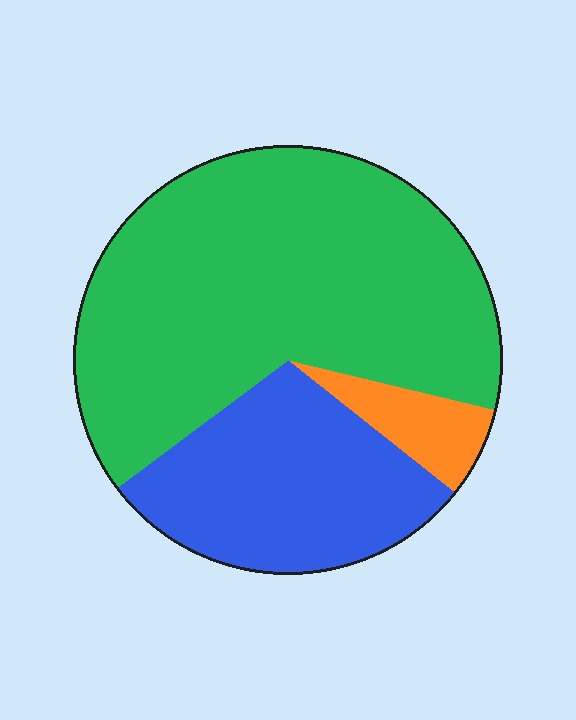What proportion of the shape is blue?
Blue takes up about one quarter (1/4) of the shape.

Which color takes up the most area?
Green, at roughly 65%.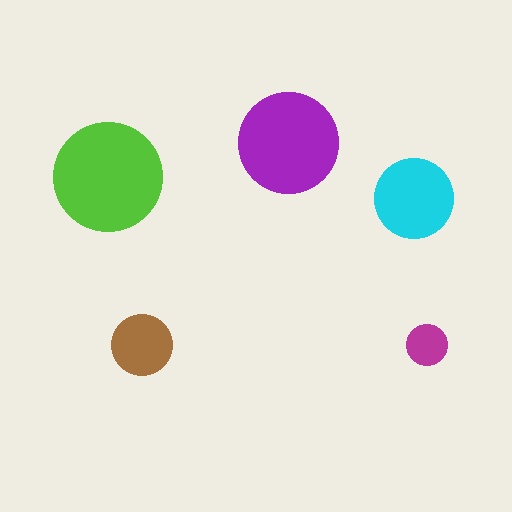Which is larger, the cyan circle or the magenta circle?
The cyan one.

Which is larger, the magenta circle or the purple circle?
The purple one.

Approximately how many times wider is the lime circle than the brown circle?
About 2 times wider.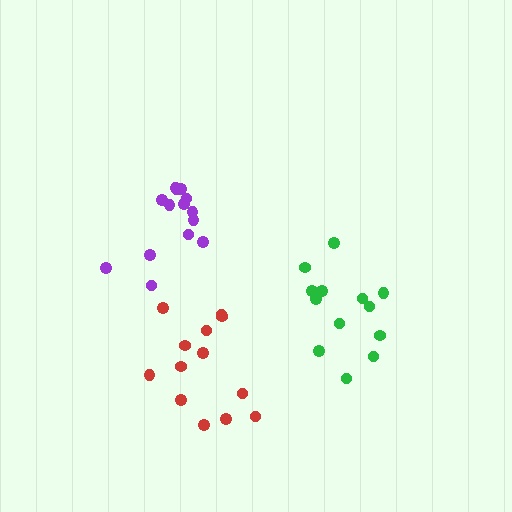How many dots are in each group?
Group 1: 14 dots, Group 2: 13 dots, Group 3: 13 dots (40 total).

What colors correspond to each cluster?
The clusters are colored: purple, green, red.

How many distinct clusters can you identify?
There are 3 distinct clusters.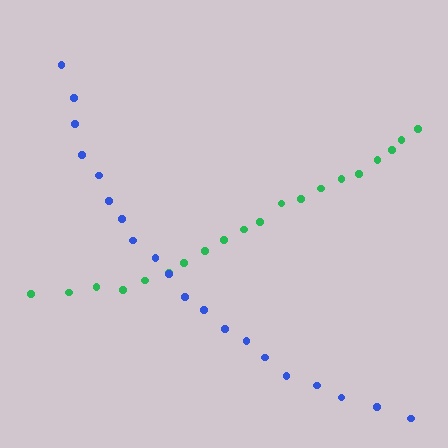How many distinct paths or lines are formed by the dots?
There are 2 distinct paths.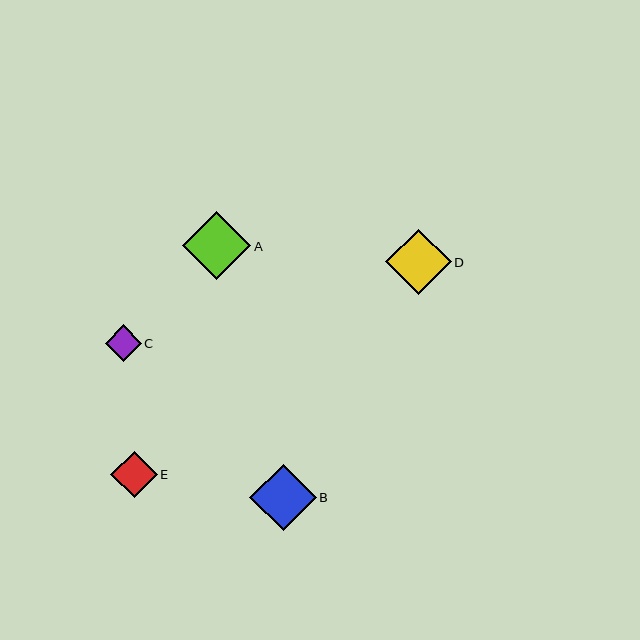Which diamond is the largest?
Diamond A is the largest with a size of approximately 68 pixels.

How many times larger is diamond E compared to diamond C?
Diamond E is approximately 1.3 times the size of diamond C.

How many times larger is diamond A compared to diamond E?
Diamond A is approximately 1.5 times the size of diamond E.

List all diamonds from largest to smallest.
From largest to smallest: A, B, D, E, C.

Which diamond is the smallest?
Diamond C is the smallest with a size of approximately 36 pixels.